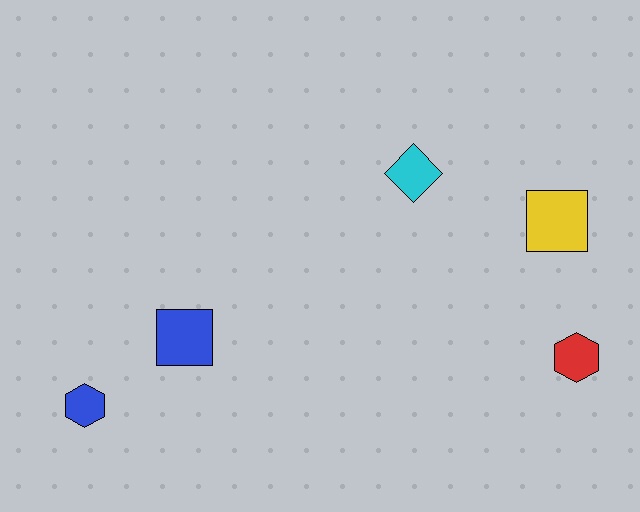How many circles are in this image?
There are no circles.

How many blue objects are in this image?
There are 2 blue objects.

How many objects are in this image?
There are 5 objects.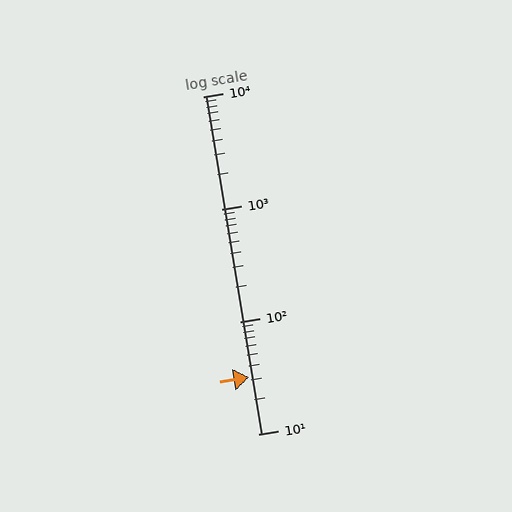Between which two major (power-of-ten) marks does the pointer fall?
The pointer is between 10 and 100.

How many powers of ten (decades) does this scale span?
The scale spans 3 decades, from 10 to 10000.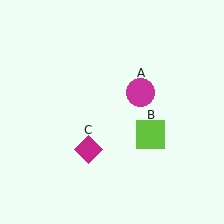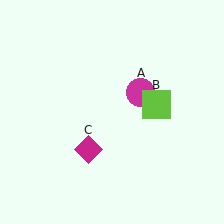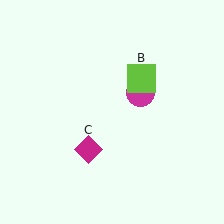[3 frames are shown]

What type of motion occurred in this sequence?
The lime square (object B) rotated counterclockwise around the center of the scene.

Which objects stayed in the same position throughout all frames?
Magenta circle (object A) and magenta diamond (object C) remained stationary.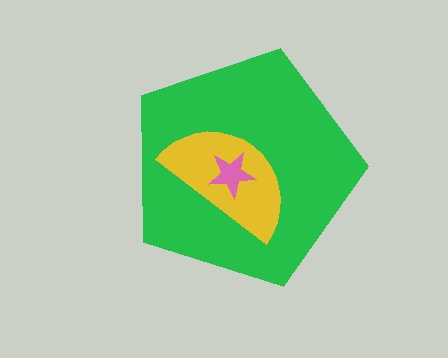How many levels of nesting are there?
3.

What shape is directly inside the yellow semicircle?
The pink star.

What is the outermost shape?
The green pentagon.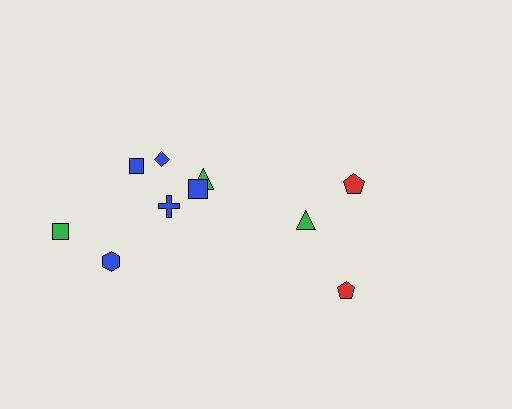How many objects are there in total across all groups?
There are 10 objects.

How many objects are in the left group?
There are 7 objects.